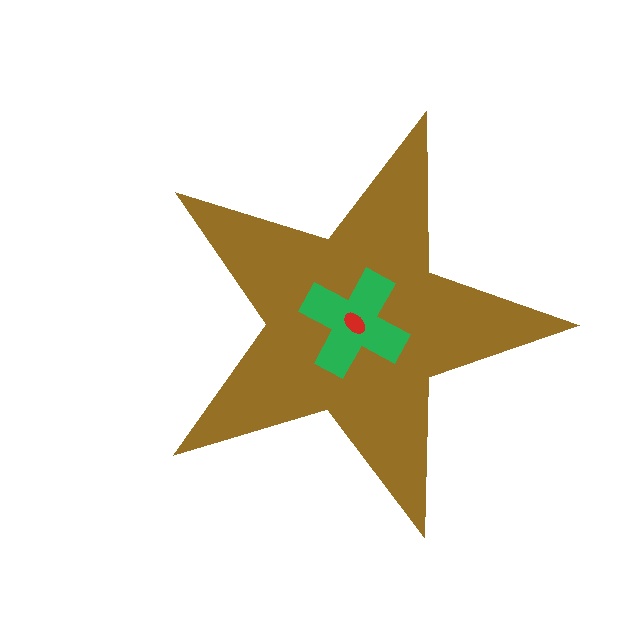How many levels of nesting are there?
3.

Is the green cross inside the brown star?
Yes.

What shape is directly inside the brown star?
The green cross.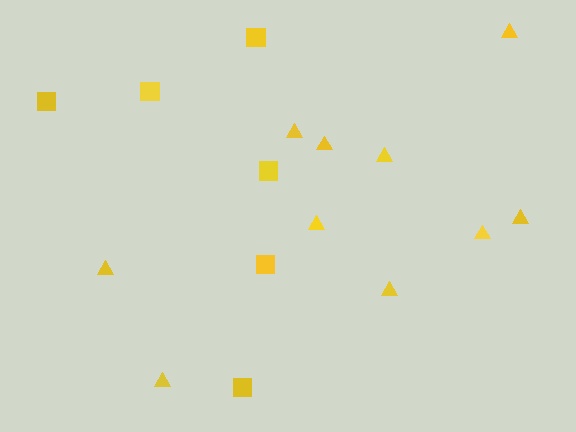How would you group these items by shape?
There are 2 groups: one group of squares (6) and one group of triangles (10).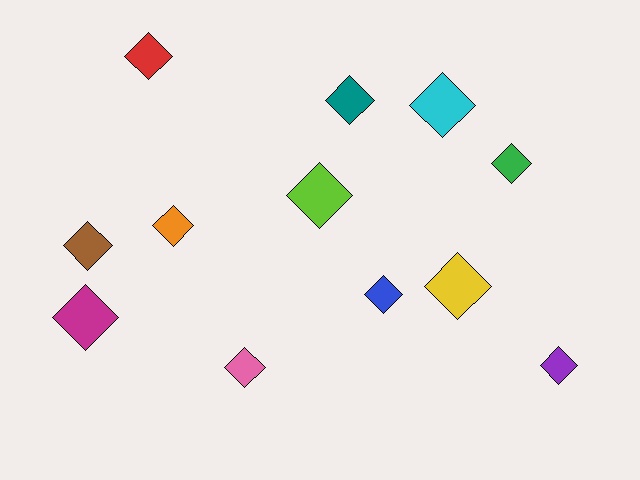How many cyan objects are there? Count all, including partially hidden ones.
There is 1 cyan object.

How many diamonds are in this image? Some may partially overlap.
There are 12 diamonds.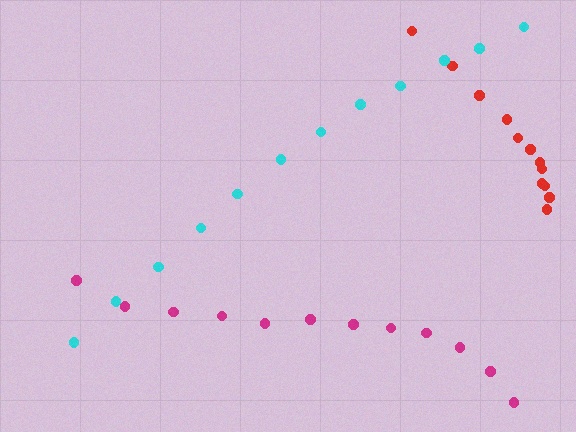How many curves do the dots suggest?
There are 3 distinct paths.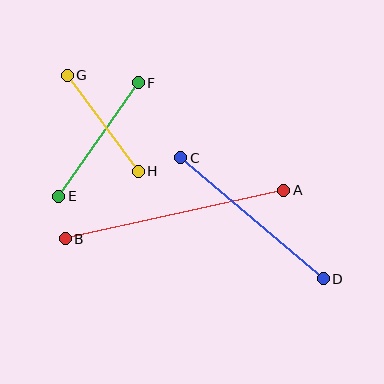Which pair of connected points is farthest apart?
Points A and B are farthest apart.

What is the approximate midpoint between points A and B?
The midpoint is at approximately (175, 215) pixels.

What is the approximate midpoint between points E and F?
The midpoint is at approximately (99, 140) pixels.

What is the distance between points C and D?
The distance is approximately 187 pixels.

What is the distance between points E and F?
The distance is approximately 139 pixels.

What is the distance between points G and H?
The distance is approximately 119 pixels.